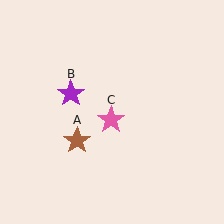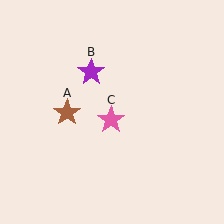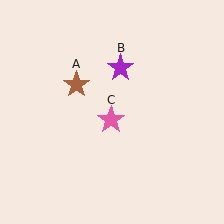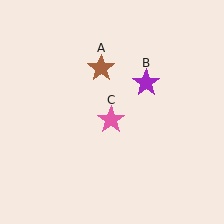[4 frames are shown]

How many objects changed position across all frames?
2 objects changed position: brown star (object A), purple star (object B).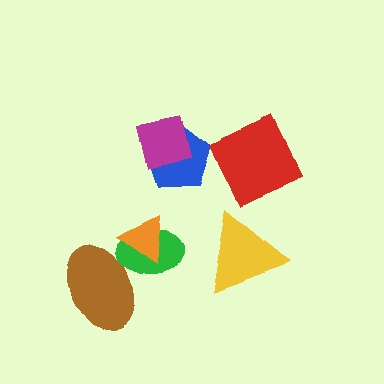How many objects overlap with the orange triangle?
1 object overlaps with the orange triangle.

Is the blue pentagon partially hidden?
Yes, it is partially covered by another shape.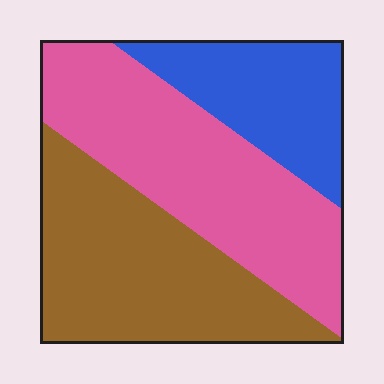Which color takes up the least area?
Blue, at roughly 20%.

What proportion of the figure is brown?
Brown covers around 40% of the figure.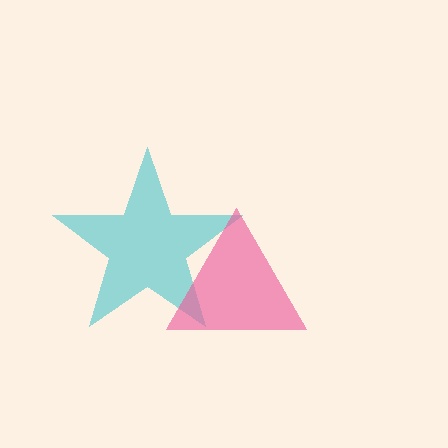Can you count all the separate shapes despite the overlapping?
Yes, there are 2 separate shapes.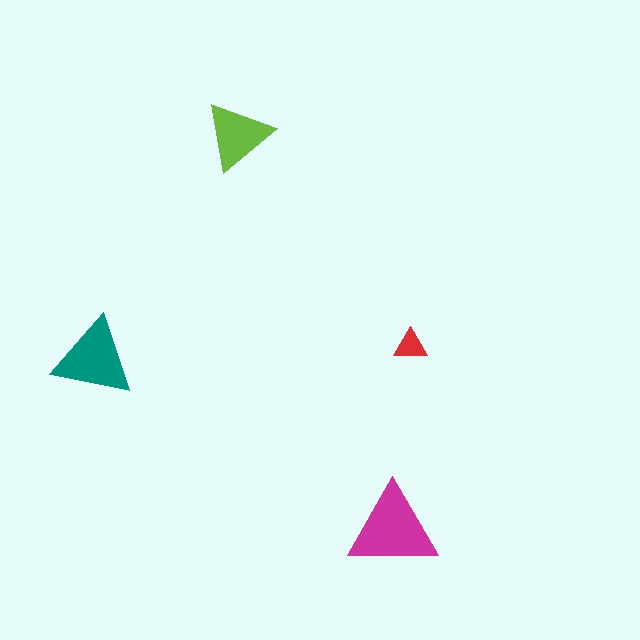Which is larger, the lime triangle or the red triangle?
The lime one.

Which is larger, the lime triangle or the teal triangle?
The teal one.